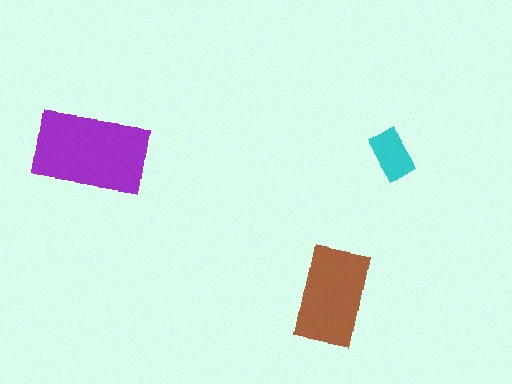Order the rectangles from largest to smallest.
the purple one, the brown one, the cyan one.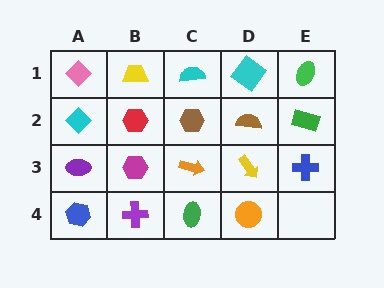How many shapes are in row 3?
5 shapes.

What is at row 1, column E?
A green ellipse.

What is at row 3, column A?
A purple ellipse.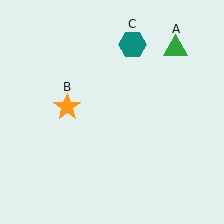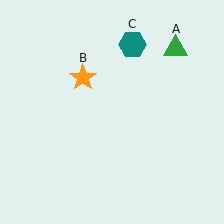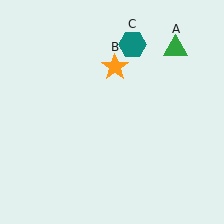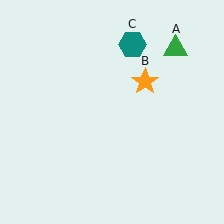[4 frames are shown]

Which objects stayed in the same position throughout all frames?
Green triangle (object A) and teal hexagon (object C) remained stationary.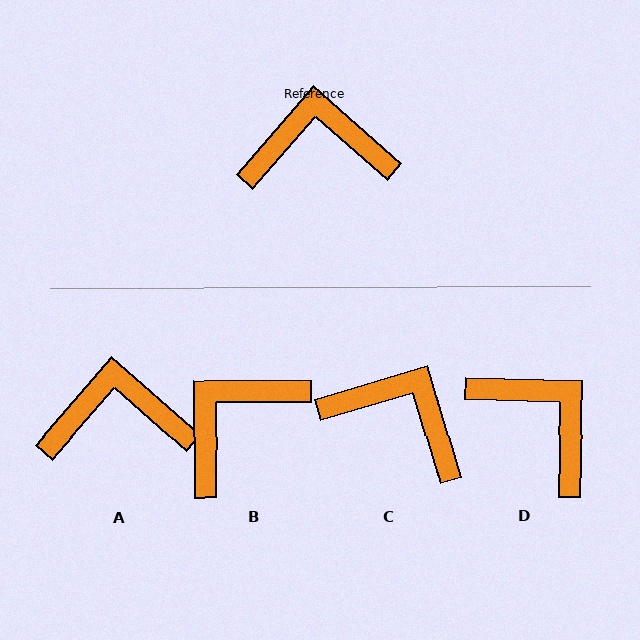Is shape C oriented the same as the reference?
No, it is off by about 32 degrees.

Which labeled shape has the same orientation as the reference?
A.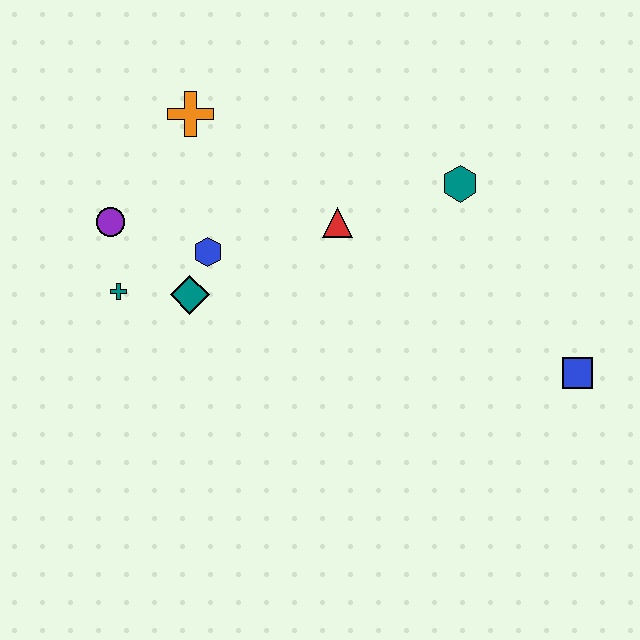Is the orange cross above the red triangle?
Yes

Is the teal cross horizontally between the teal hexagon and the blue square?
No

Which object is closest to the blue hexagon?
The teal diamond is closest to the blue hexagon.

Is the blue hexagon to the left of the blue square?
Yes